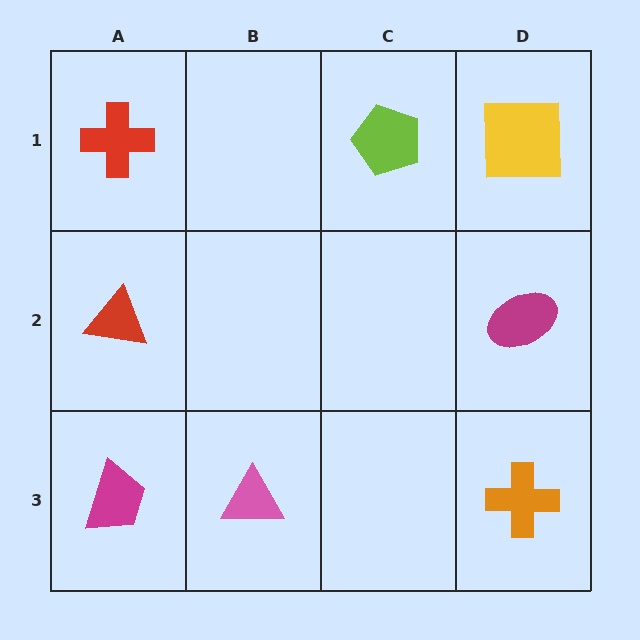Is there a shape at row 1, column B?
No, that cell is empty.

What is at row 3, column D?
An orange cross.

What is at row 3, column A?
A magenta trapezoid.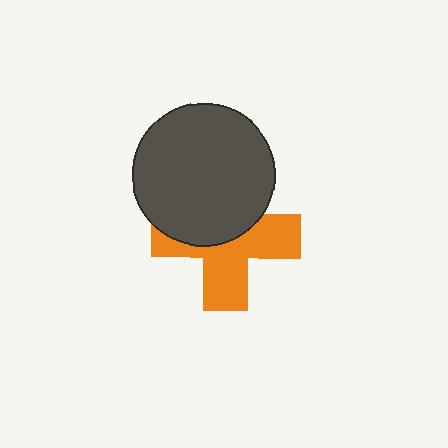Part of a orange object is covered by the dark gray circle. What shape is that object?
It is a cross.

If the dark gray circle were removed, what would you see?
You would see the complete orange cross.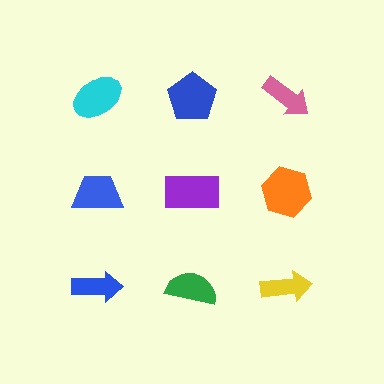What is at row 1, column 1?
A cyan ellipse.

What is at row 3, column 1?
A blue arrow.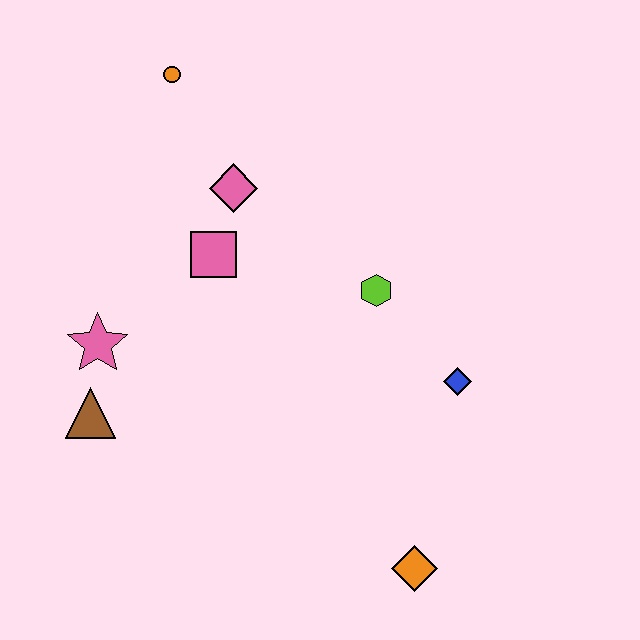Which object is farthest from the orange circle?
The orange diamond is farthest from the orange circle.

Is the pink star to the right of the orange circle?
No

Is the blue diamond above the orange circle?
No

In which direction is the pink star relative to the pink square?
The pink star is to the left of the pink square.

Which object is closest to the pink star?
The brown triangle is closest to the pink star.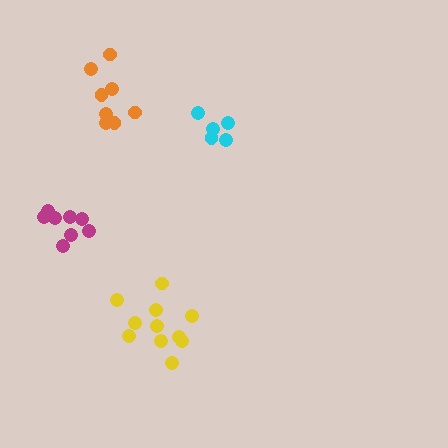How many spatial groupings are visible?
There are 4 spatial groupings.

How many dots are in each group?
Group 1: 11 dots, Group 2: 8 dots, Group 3: 8 dots, Group 4: 5 dots (32 total).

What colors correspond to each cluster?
The clusters are colored: yellow, orange, magenta, cyan.